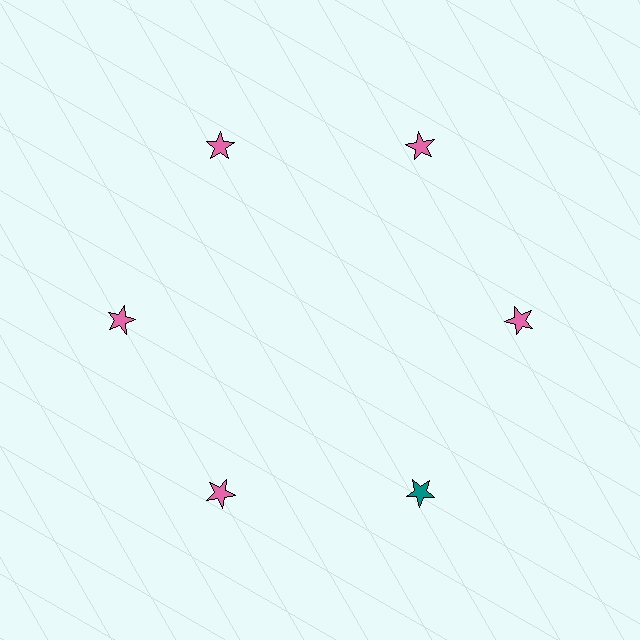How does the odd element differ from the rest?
It has a different color: teal instead of pink.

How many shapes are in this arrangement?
There are 6 shapes arranged in a ring pattern.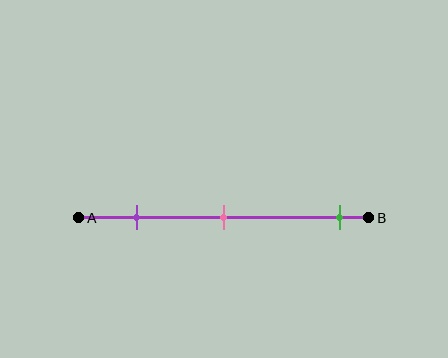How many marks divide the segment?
There are 3 marks dividing the segment.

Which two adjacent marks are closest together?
The purple and pink marks are the closest adjacent pair.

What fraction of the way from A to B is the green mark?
The green mark is approximately 90% (0.9) of the way from A to B.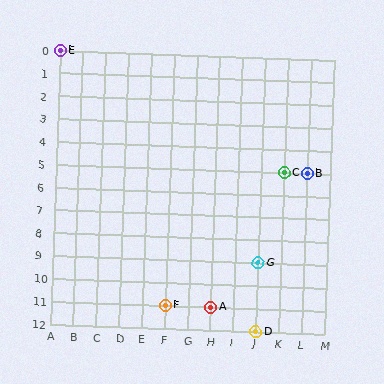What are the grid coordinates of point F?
Point F is at grid coordinates (F, 11).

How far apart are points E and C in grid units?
Points E and C are 10 columns and 5 rows apart (about 11.2 grid units diagonally).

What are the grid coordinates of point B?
Point B is at grid coordinates (L, 5).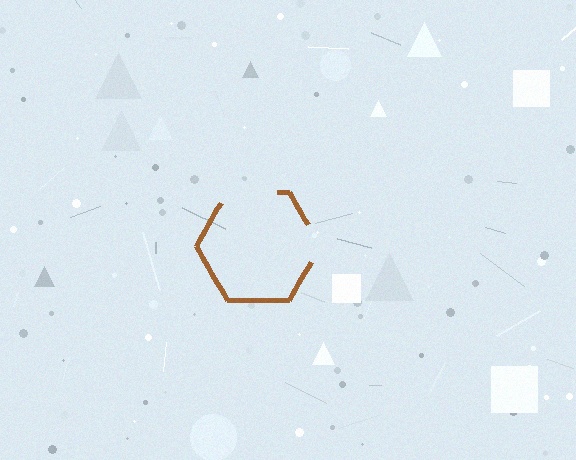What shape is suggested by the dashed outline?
The dashed outline suggests a hexagon.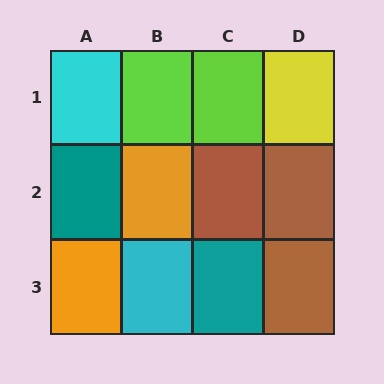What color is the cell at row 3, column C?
Teal.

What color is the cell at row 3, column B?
Cyan.